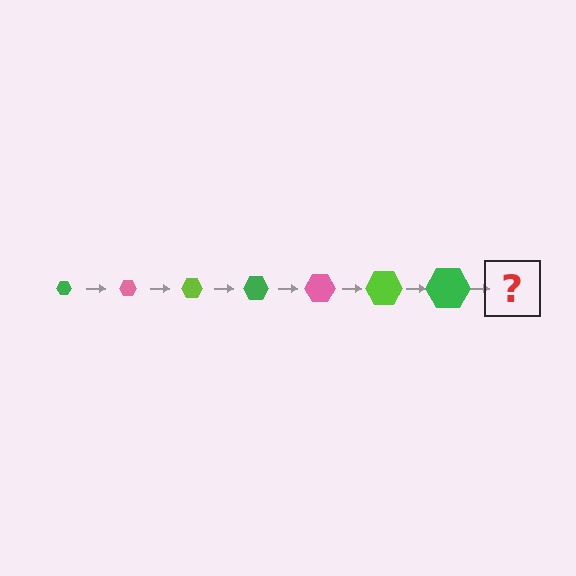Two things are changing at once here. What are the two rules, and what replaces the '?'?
The two rules are that the hexagon grows larger each step and the color cycles through green, pink, and lime. The '?' should be a pink hexagon, larger than the previous one.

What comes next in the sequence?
The next element should be a pink hexagon, larger than the previous one.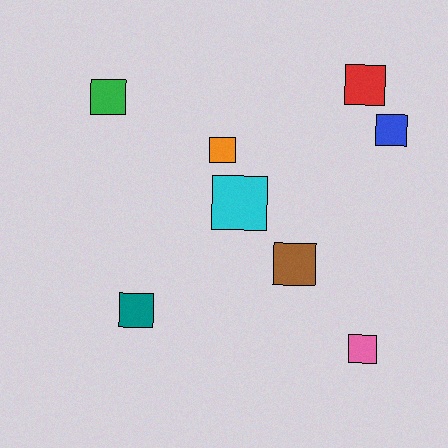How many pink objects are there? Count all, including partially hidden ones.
There is 1 pink object.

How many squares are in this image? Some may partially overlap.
There are 8 squares.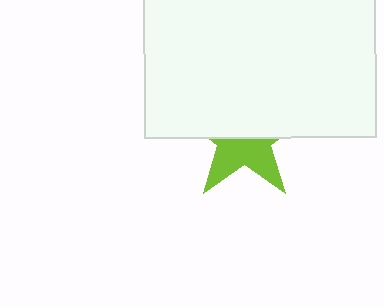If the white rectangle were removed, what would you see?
You would see the complete lime star.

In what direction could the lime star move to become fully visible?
The lime star could move down. That would shift it out from behind the white rectangle entirely.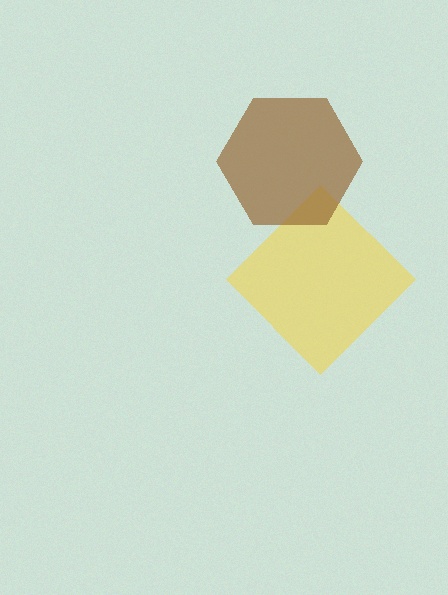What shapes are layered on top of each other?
The layered shapes are: a yellow diamond, a brown hexagon.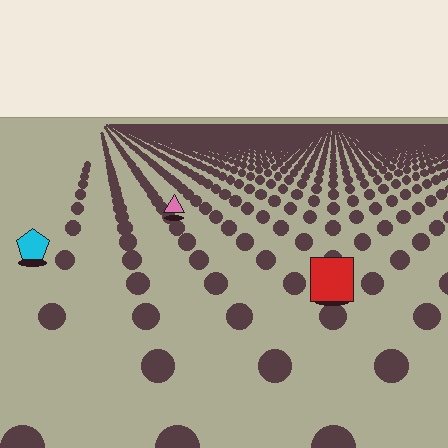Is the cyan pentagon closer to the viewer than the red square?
No. The red square is closer — you can tell from the texture gradient: the ground texture is coarser near it.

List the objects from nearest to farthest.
From nearest to farthest: the red square, the cyan pentagon, the pink triangle.